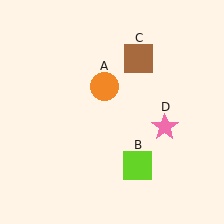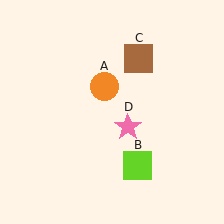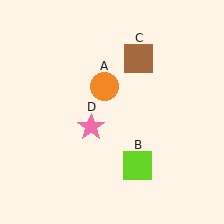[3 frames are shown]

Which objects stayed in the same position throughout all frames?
Orange circle (object A) and lime square (object B) and brown square (object C) remained stationary.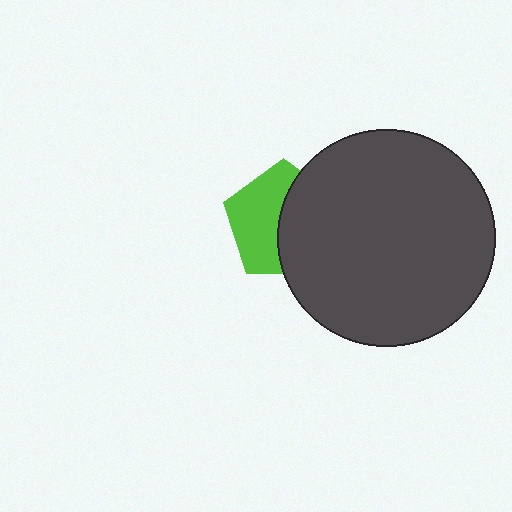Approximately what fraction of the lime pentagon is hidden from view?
Roughly 50% of the lime pentagon is hidden behind the dark gray circle.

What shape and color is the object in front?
The object in front is a dark gray circle.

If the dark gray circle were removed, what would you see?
You would see the complete lime pentagon.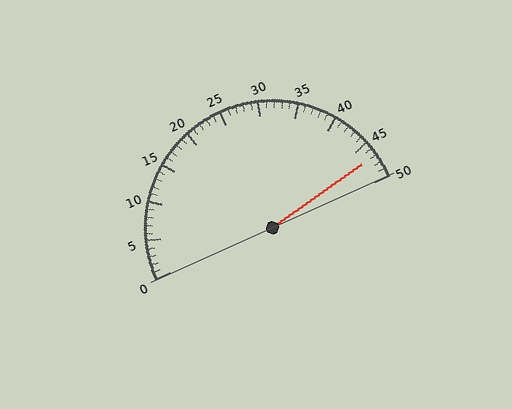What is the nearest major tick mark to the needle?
The nearest major tick mark is 45.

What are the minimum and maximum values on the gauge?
The gauge ranges from 0 to 50.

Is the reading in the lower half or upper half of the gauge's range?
The reading is in the upper half of the range (0 to 50).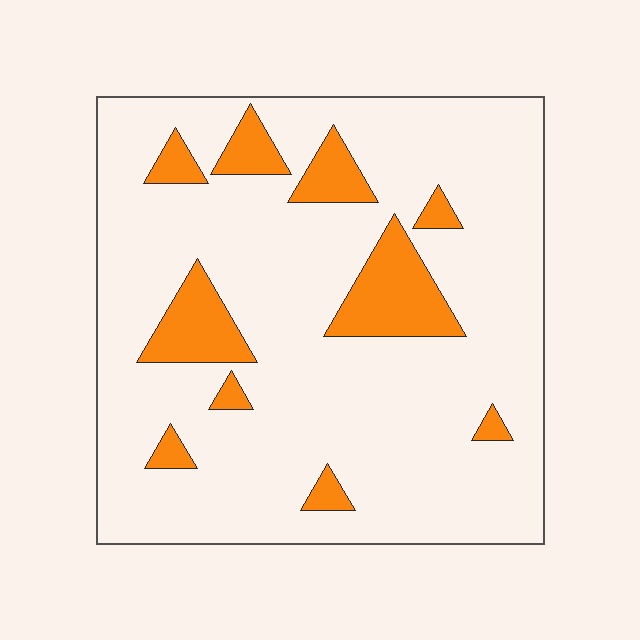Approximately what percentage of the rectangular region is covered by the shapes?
Approximately 15%.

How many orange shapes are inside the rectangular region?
10.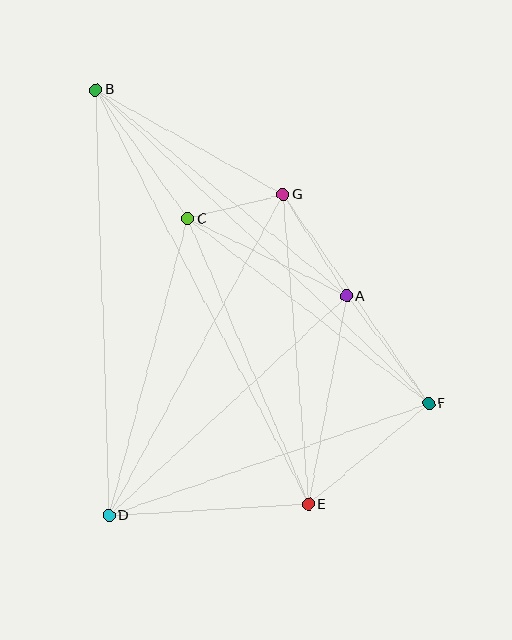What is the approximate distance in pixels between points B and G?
The distance between B and G is approximately 215 pixels.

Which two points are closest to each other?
Points C and G are closest to each other.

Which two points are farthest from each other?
Points B and E are farthest from each other.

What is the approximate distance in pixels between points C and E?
The distance between C and E is approximately 310 pixels.